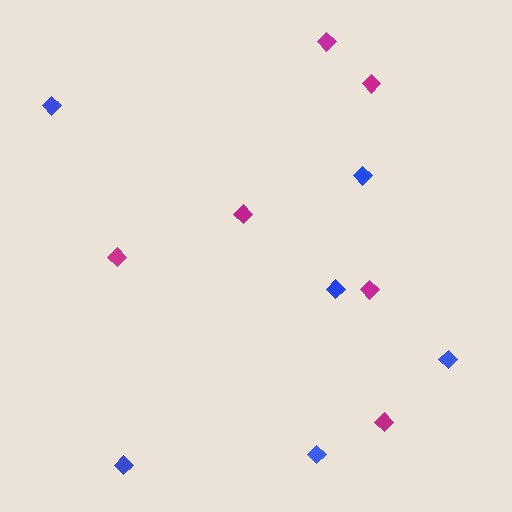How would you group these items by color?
There are 2 groups: one group of magenta diamonds (6) and one group of blue diamonds (6).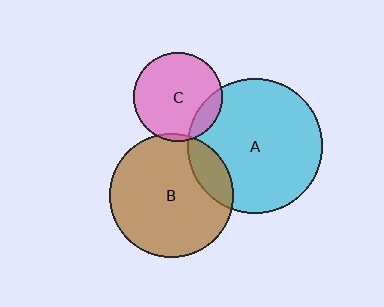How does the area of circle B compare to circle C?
Approximately 1.9 times.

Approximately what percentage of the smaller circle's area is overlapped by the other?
Approximately 15%.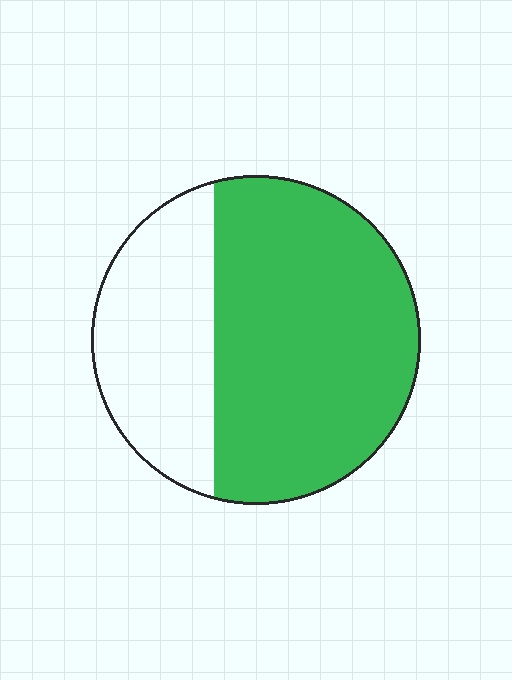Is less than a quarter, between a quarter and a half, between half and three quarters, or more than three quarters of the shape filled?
Between half and three quarters.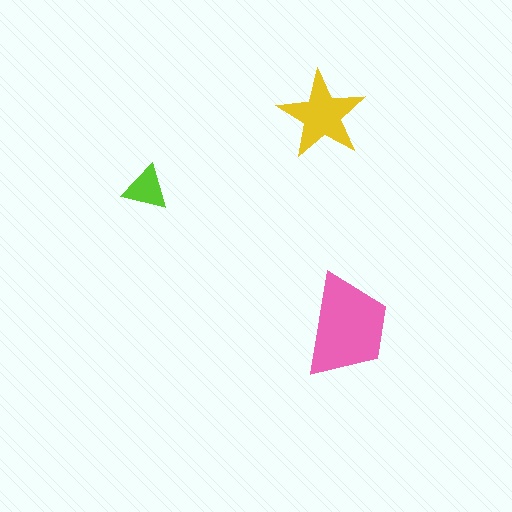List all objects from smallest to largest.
The lime triangle, the yellow star, the pink trapezoid.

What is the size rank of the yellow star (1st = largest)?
2nd.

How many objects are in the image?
There are 3 objects in the image.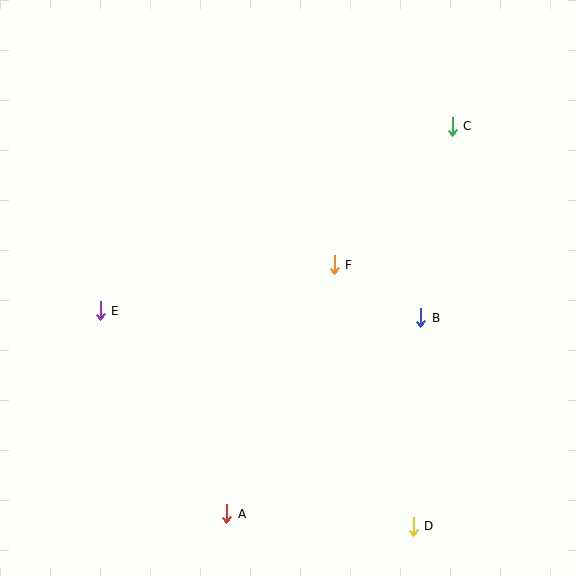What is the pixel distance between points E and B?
The distance between E and B is 320 pixels.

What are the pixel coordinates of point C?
Point C is at (452, 127).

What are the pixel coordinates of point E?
Point E is at (100, 311).